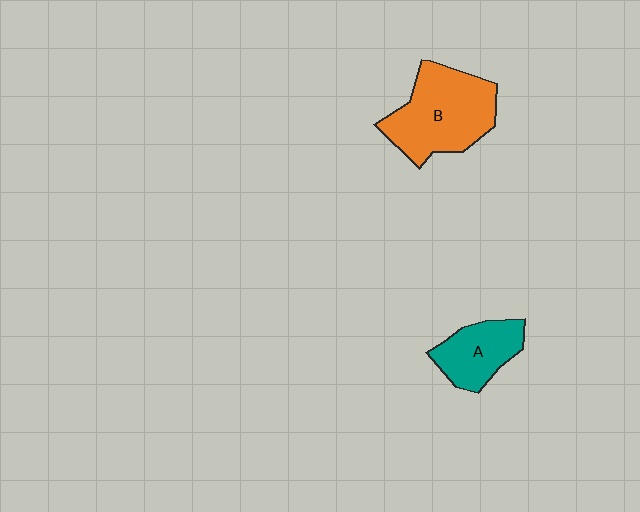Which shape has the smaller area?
Shape A (teal).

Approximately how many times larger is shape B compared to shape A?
Approximately 1.7 times.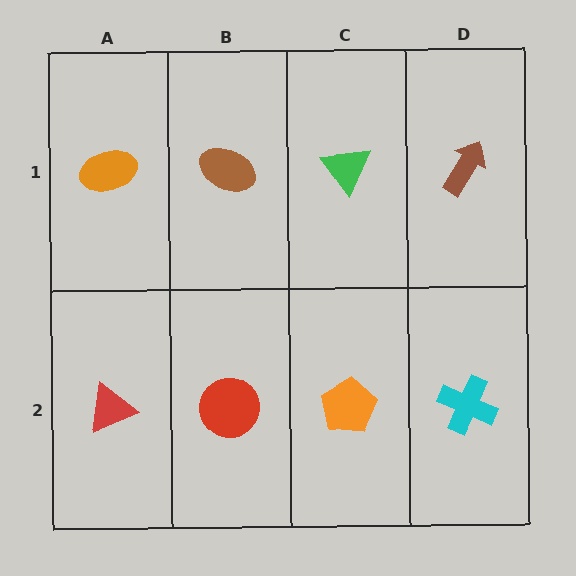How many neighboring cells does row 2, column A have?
2.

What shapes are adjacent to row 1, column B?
A red circle (row 2, column B), an orange ellipse (row 1, column A), a green triangle (row 1, column C).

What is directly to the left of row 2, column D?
An orange pentagon.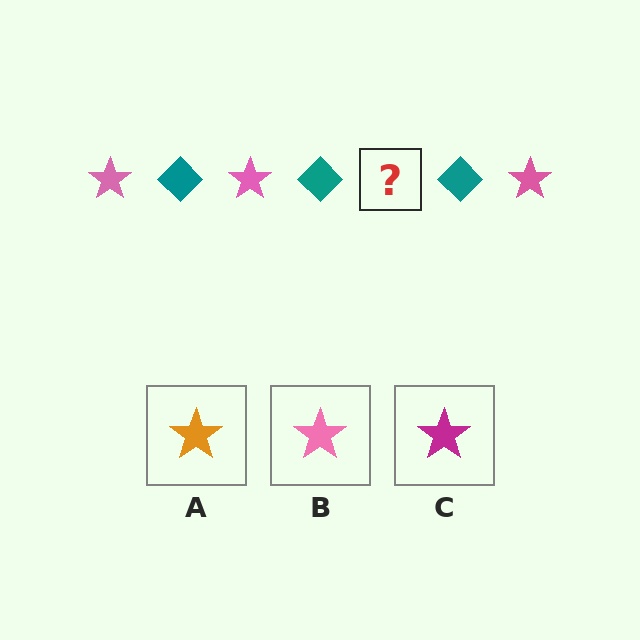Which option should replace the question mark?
Option B.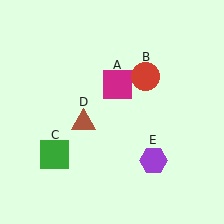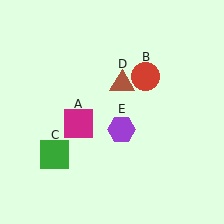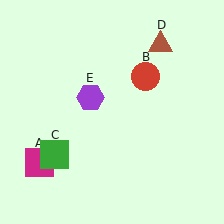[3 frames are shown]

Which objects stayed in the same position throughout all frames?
Red circle (object B) and green square (object C) remained stationary.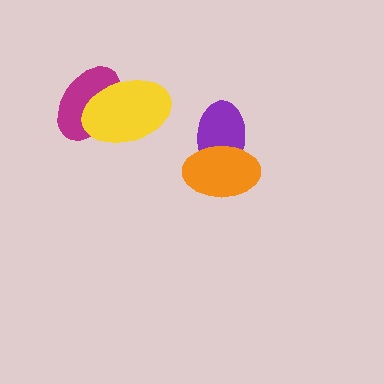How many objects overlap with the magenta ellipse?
1 object overlaps with the magenta ellipse.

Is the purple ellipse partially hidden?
Yes, it is partially covered by another shape.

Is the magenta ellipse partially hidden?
Yes, it is partially covered by another shape.